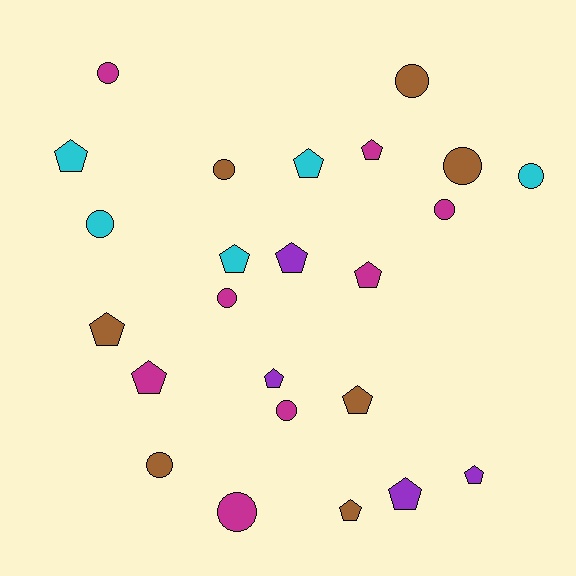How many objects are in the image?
There are 24 objects.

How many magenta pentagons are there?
There are 3 magenta pentagons.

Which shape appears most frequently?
Pentagon, with 13 objects.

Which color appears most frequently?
Magenta, with 8 objects.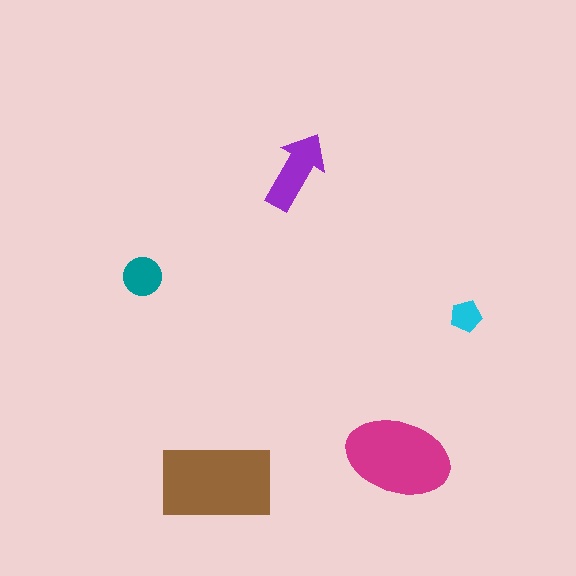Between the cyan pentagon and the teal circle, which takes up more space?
The teal circle.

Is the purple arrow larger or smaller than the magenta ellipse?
Smaller.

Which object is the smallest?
The cyan pentagon.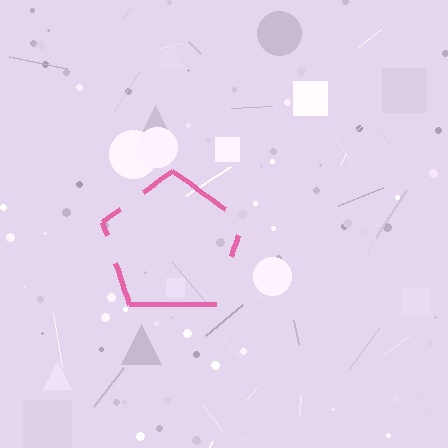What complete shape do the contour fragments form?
The contour fragments form a pentagon.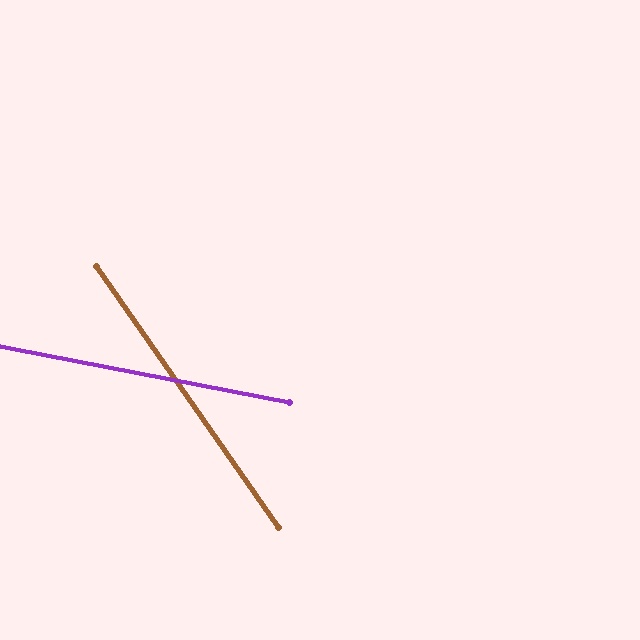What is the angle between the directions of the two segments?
Approximately 44 degrees.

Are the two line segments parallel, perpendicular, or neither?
Neither parallel nor perpendicular — they differ by about 44°.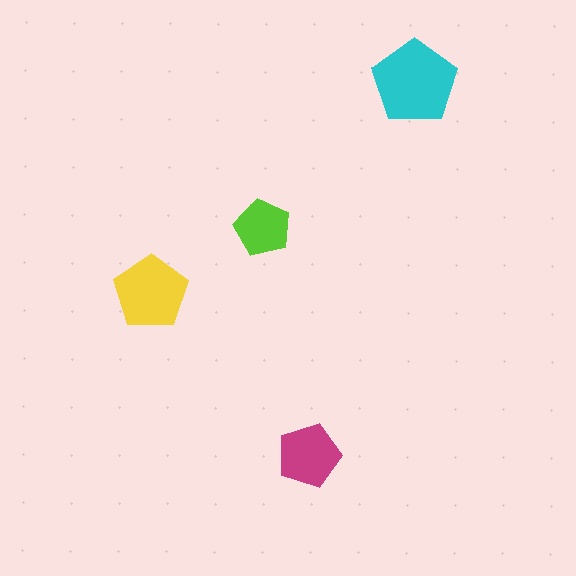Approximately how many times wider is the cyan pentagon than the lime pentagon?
About 1.5 times wider.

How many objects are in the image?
There are 4 objects in the image.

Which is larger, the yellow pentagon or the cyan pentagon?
The cyan one.